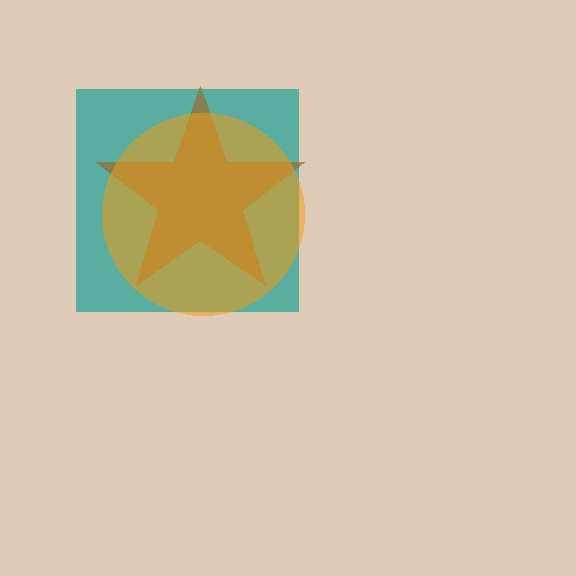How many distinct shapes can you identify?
There are 3 distinct shapes: a teal square, a brown star, an orange circle.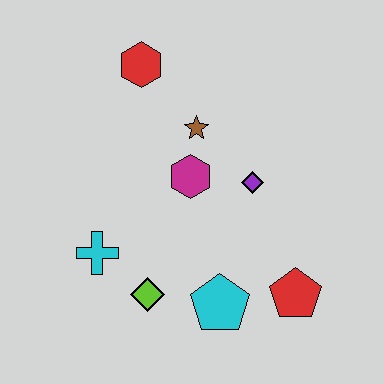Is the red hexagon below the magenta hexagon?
No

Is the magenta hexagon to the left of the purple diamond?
Yes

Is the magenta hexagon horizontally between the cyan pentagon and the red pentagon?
No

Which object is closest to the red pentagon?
The cyan pentagon is closest to the red pentagon.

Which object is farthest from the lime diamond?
The red hexagon is farthest from the lime diamond.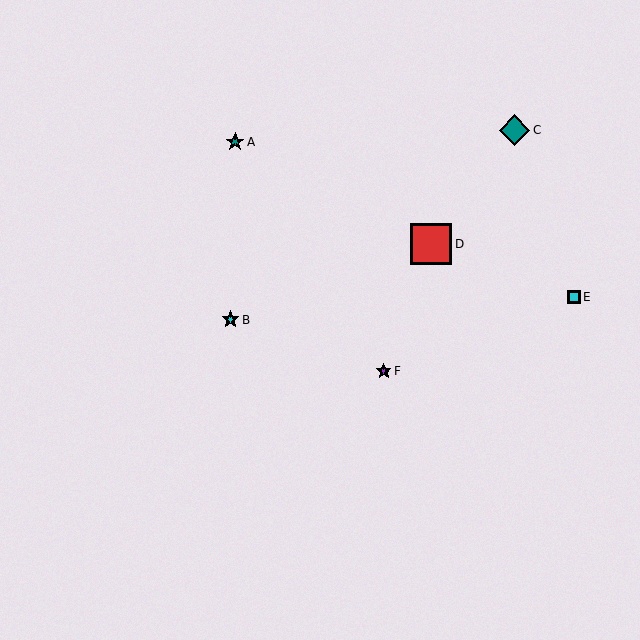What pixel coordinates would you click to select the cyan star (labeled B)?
Click at (231, 320) to select the cyan star B.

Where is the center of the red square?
The center of the red square is at (431, 244).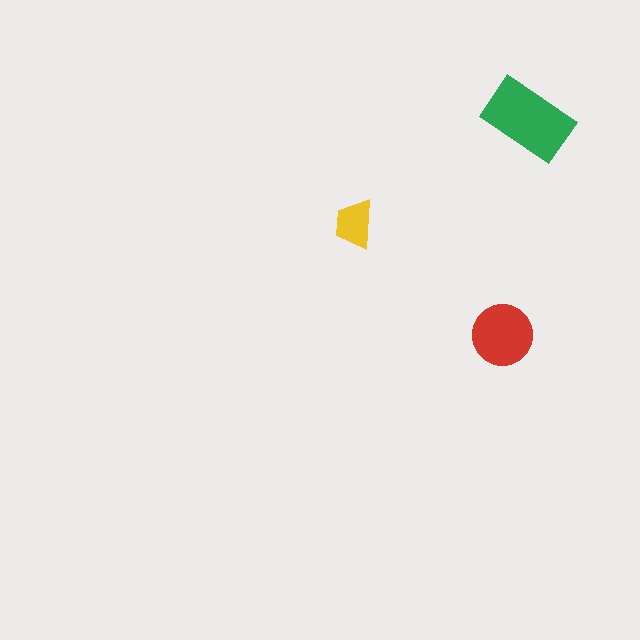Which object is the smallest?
The yellow trapezoid.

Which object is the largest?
The green rectangle.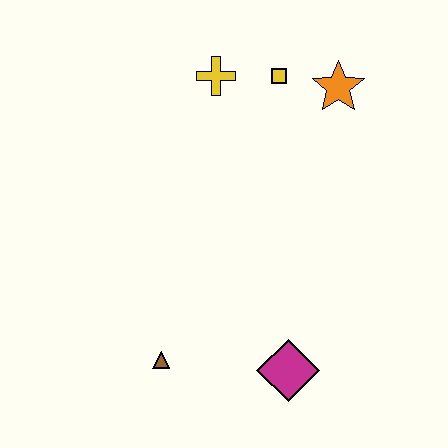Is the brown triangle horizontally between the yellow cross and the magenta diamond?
No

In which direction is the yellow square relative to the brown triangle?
The yellow square is above the brown triangle.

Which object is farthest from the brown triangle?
The orange star is farthest from the brown triangle.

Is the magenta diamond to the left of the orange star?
Yes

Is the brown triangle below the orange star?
Yes